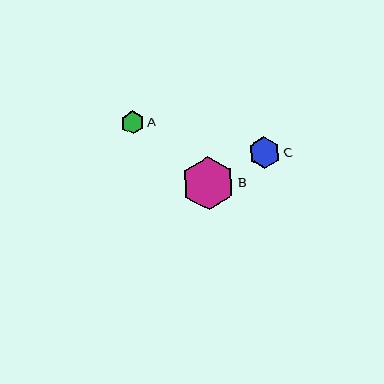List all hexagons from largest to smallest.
From largest to smallest: B, C, A.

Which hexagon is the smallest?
Hexagon A is the smallest with a size of approximately 23 pixels.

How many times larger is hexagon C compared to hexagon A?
Hexagon C is approximately 1.4 times the size of hexagon A.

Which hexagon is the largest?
Hexagon B is the largest with a size of approximately 53 pixels.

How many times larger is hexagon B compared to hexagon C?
Hexagon B is approximately 1.7 times the size of hexagon C.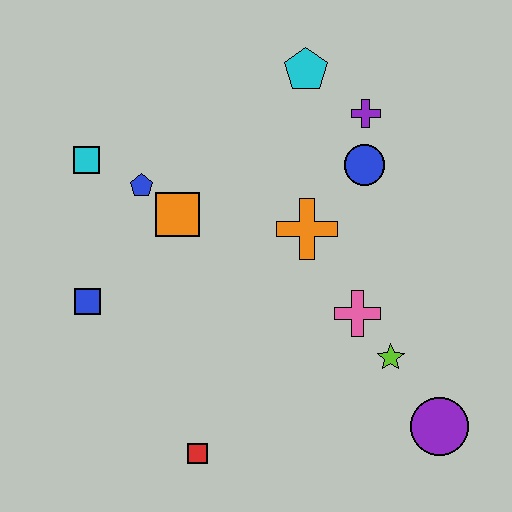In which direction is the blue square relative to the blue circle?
The blue square is to the left of the blue circle.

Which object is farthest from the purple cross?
The red square is farthest from the purple cross.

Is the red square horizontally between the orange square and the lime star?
Yes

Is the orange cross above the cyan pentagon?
No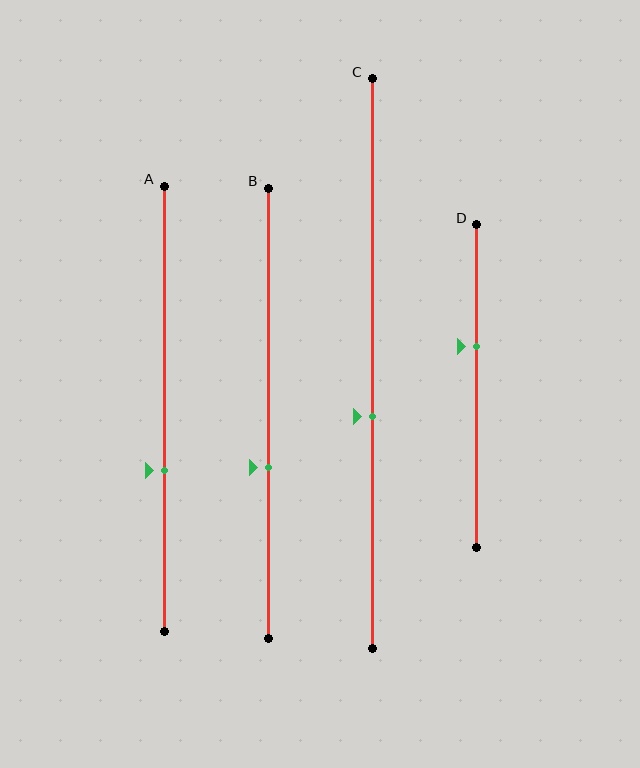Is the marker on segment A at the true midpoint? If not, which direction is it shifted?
No, the marker on segment A is shifted downward by about 14% of the segment length.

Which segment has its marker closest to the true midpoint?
Segment C has its marker closest to the true midpoint.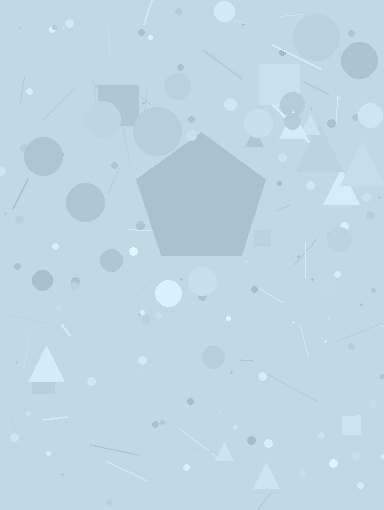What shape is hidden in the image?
A pentagon is hidden in the image.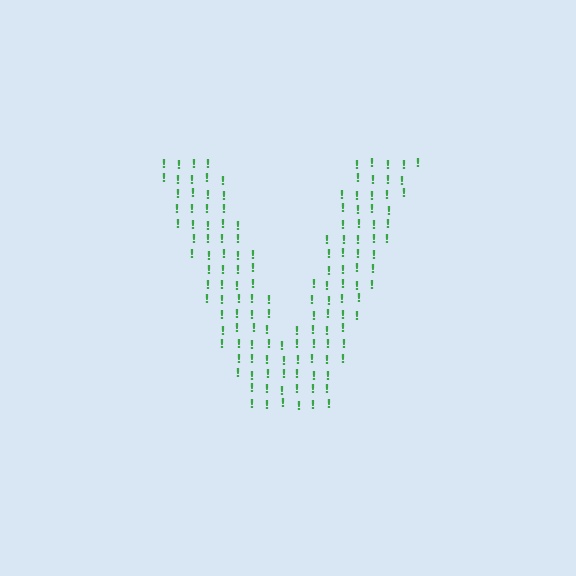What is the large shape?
The large shape is the letter V.